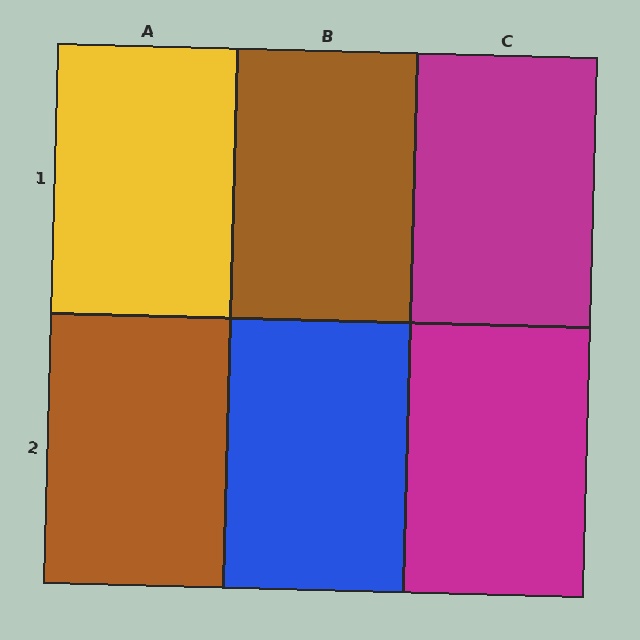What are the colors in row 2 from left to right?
Brown, blue, magenta.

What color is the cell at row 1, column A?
Yellow.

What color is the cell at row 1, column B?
Brown.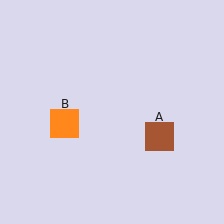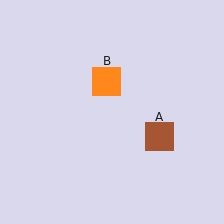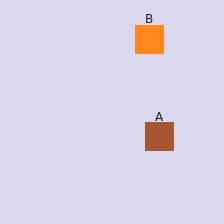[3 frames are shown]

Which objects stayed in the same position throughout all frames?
Brown square (object A) remained stationary.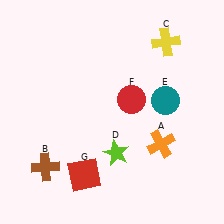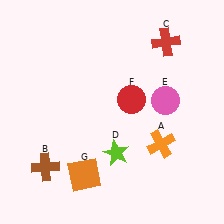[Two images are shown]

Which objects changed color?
C changed from yellow to red. E changed from teal to pink. G changed from red to orange.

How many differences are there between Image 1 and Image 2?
There are 3 differences between the two images.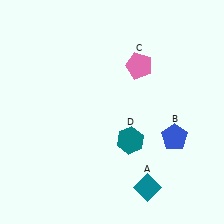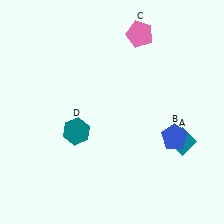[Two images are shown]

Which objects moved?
The objects that moved are: the teal diamond (A), the pink pentagon (C), the teal hexagon (D).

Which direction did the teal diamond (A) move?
The teal diamond (A) moved up.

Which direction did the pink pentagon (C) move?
The pink pentagon (C) moved up.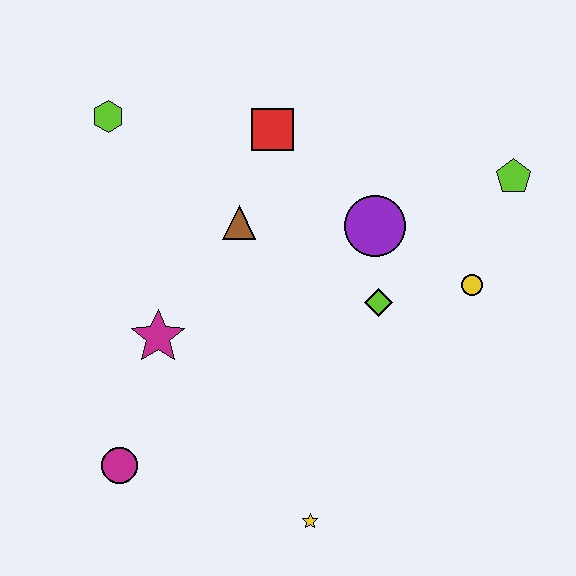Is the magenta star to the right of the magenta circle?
Yes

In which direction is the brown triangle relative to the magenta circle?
The brown triangle is above the magenta circle.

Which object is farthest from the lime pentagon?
The magenta circle is farthest from the lime pentagon.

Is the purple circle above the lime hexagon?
No